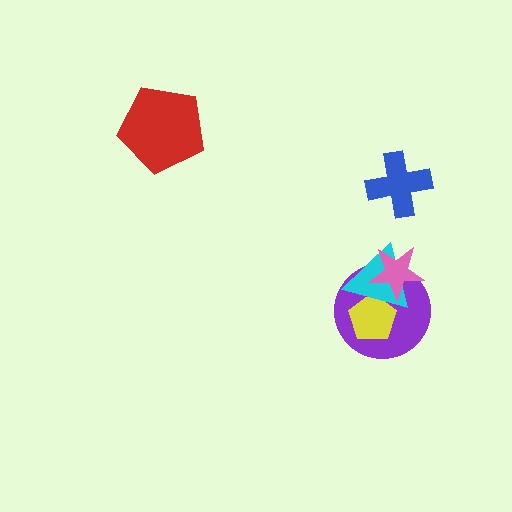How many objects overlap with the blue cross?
0 objects overlap with the blue cross.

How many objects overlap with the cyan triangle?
3 objects overlap with the cyan triangle.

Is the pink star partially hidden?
No, no other shape covers it.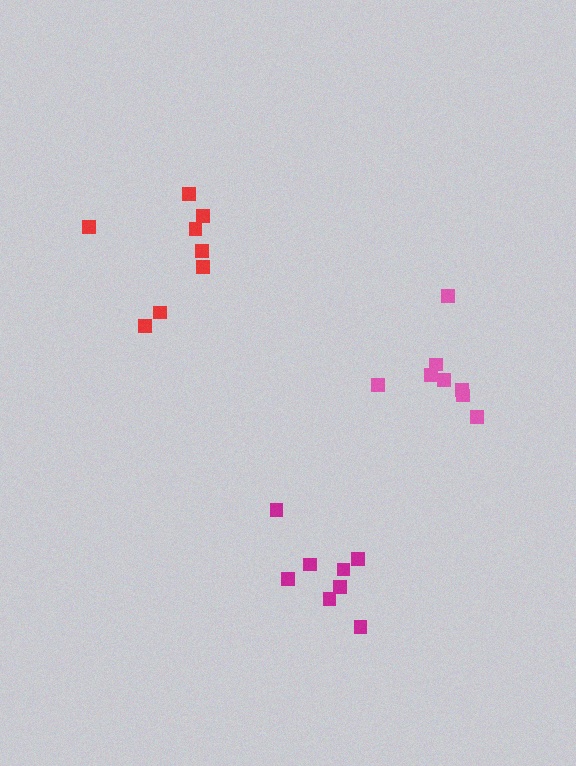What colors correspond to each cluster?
The clusters are colored: red, pink, magenta.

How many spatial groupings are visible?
There are 3 spatial groupings.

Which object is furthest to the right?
The pink cluster is rightmost.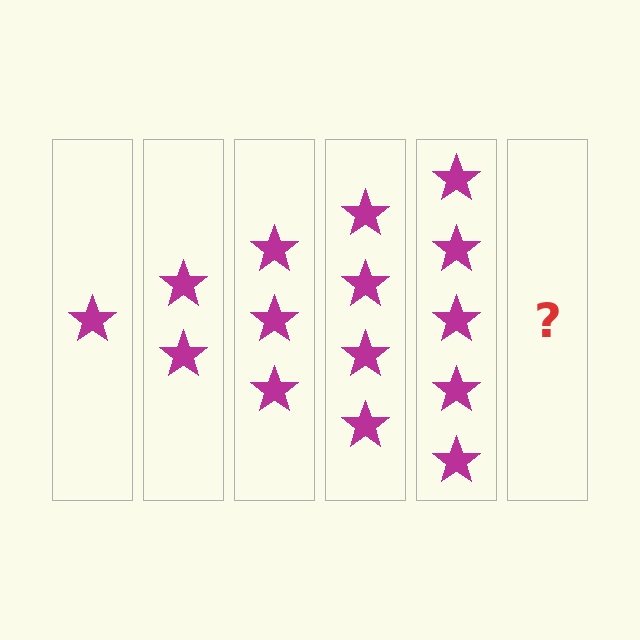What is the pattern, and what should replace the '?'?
The pattern is that each step adds one more star. The '?' should be 6 stars.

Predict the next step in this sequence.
The next step is 6 stars.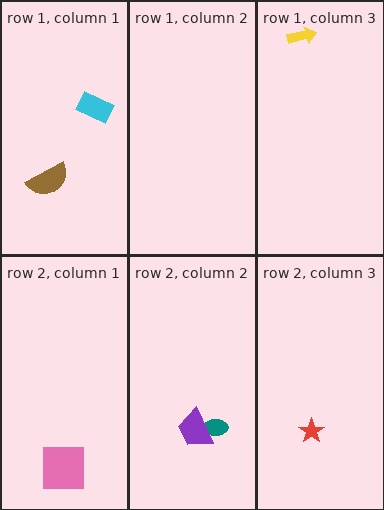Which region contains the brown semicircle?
The row 1, column 1 region.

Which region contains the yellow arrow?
The row 1, column 3 region.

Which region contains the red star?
The row 2, column 3 region.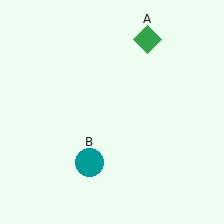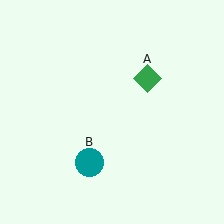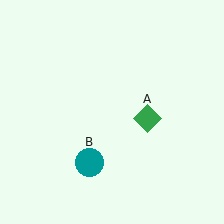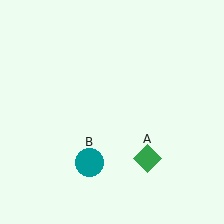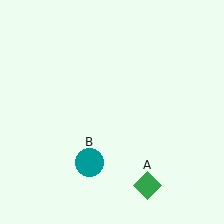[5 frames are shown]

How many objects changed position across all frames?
1 object changed position: green diamond (object A).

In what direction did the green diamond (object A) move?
The green diamond (object A) moved down.